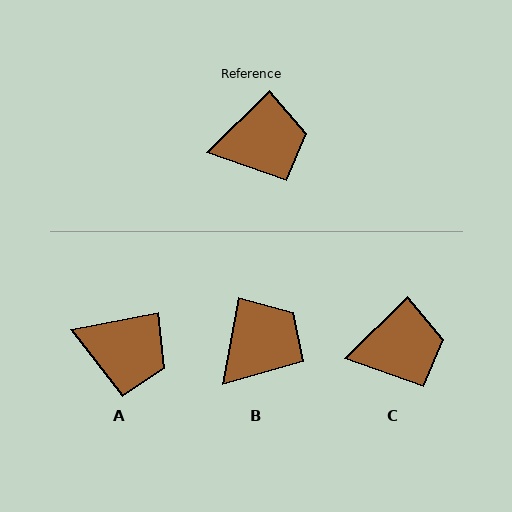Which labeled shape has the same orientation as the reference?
C.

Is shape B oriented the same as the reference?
No, it is off by about 34 degrees.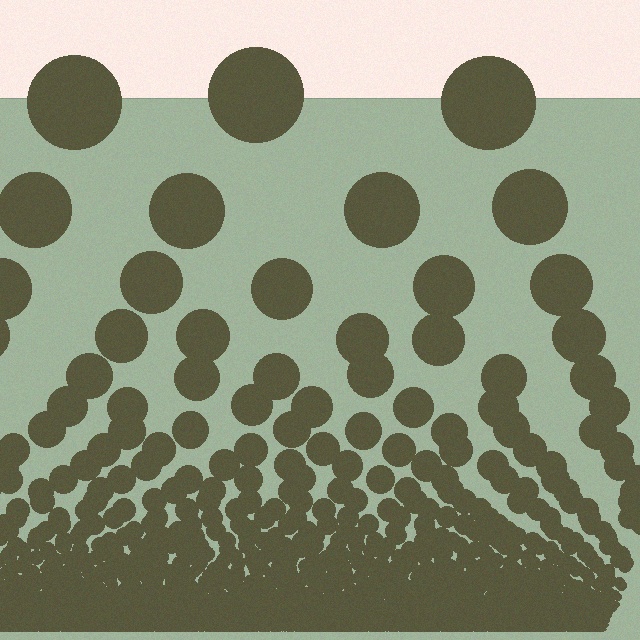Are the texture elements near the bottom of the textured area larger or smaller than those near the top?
Smaller. The gradient is inverted — elements near the bottom are smaller and denser.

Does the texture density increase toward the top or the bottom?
Density increases toward the bottom.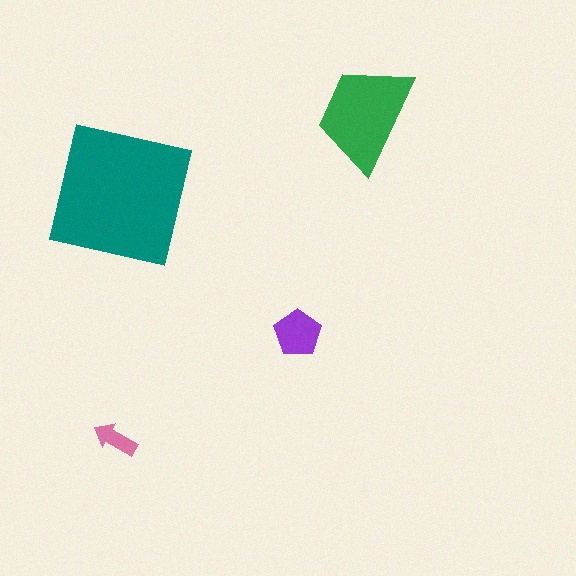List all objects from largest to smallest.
The teal square, the green trapezoid, the purple pentagon, the pink arrow.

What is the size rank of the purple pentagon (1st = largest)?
3rd.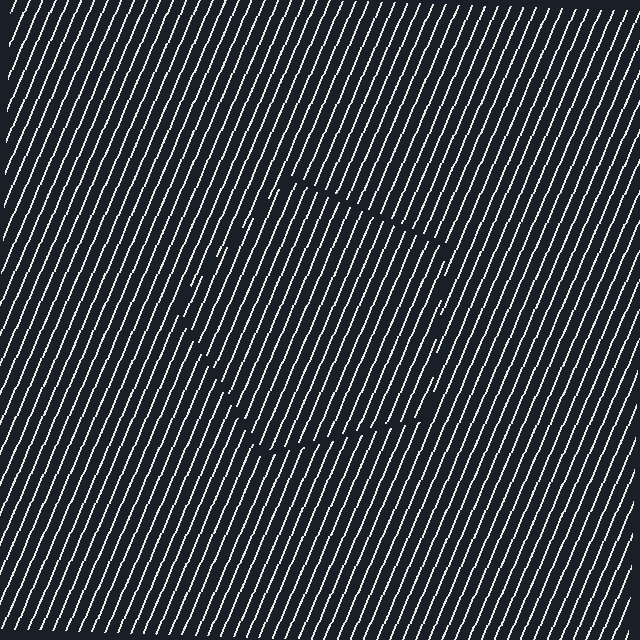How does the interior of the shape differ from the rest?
The interior of the shape contains the same grating, shifted by half a period — the contour is defined by the phase discontinuity where line-ends from the inner and outer gratings abut.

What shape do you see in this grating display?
An illusory pentagon. The interior of the shape contains the same grating, shifted by half a period — the contour is defined by the phase discontinuity where line-ends from the inner and outer gratings abut.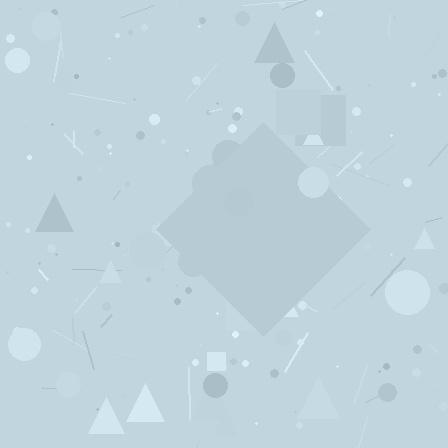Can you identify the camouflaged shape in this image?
The camouflaged shape is a diamond.